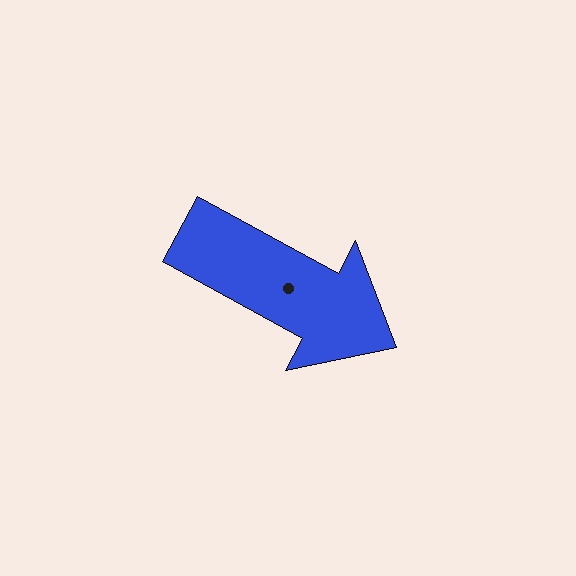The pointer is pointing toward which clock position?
Roughly 4 o'clock.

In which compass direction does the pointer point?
Southeast.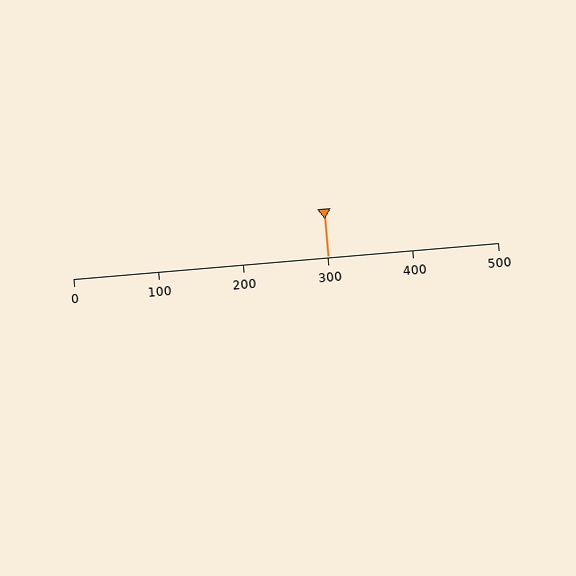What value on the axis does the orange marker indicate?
The marker indicates approximately 300.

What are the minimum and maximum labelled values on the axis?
The axis runs from 0 to 500.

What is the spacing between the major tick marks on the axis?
The major ticks are spaced 100 apart.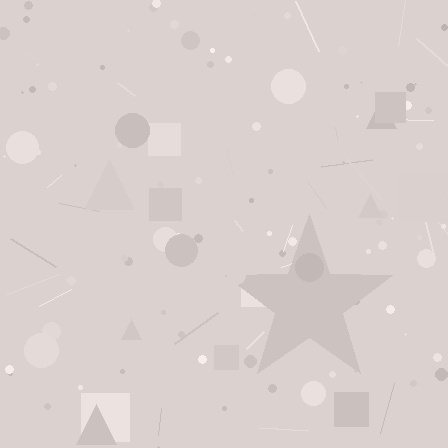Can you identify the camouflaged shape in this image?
The camouflaged shape is a star.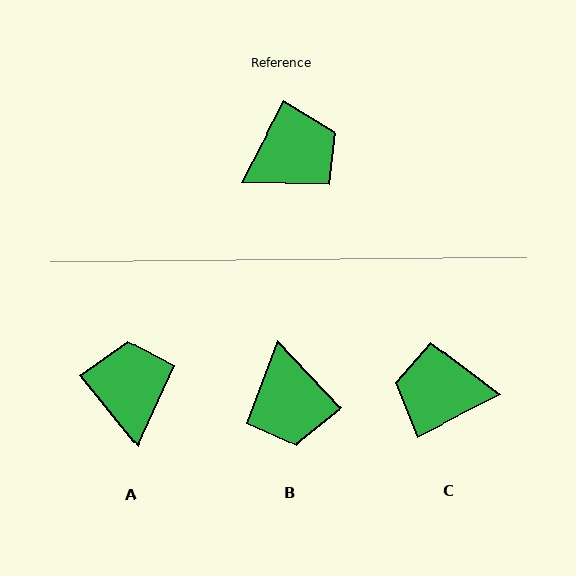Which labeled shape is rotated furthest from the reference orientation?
C, about 145 degrees away.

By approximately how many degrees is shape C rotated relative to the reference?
Approximately 145 degrees counter-clockwise.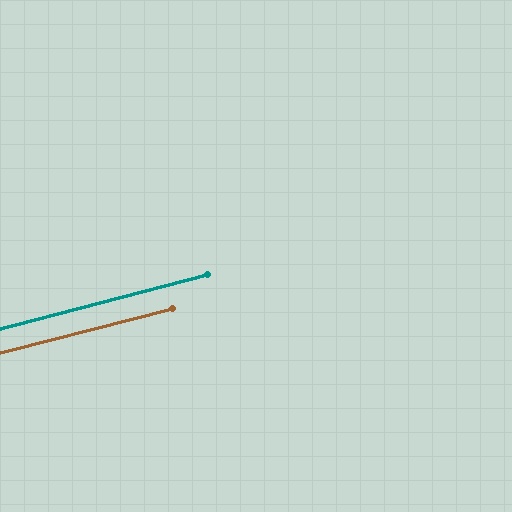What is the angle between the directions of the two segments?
Approximately 0 degrees.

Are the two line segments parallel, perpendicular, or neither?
Parallel — their directions differ by only 0.4°.